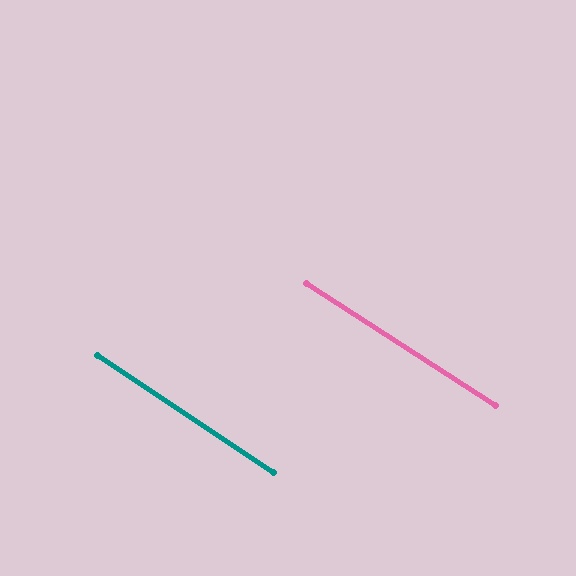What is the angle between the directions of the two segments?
Approximately 1 degree.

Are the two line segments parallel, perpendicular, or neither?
Parallel — their directions differ by only 0.8°.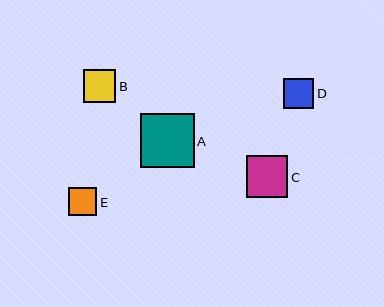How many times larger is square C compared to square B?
Square C is approximately 1.3 times the size of square B.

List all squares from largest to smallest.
From largest to smallest: A, C, B, D, E.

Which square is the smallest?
Square E is the smallest with a size of approximately 28 pixels.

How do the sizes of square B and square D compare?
Square B and square D are approximately the same size.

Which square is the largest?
Square A is the largest with a size of approximately 54 pixels.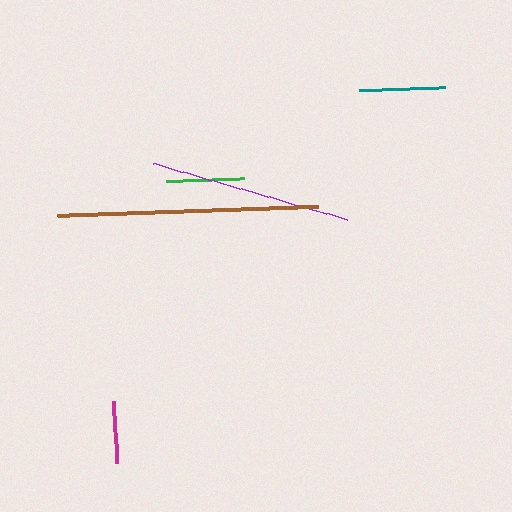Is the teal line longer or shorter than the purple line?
The purple line is longer than the teal line.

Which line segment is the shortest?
The magenta line is the shortest at approximately 62 pixels.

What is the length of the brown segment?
The brown segment is approximately 261 pixels long.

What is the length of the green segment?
The green segment is approximately 78 pixels long.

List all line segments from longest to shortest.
From longest to shortest: brown, purple, teal, green, magenta.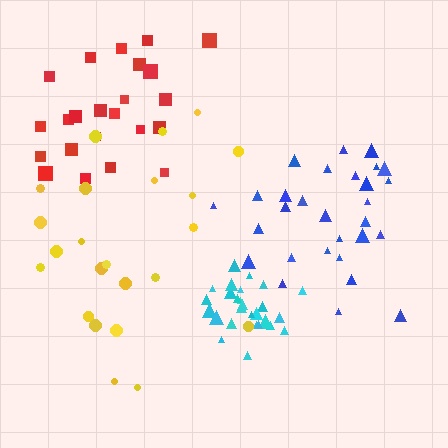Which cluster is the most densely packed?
Cyan.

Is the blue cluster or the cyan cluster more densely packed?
Cyan.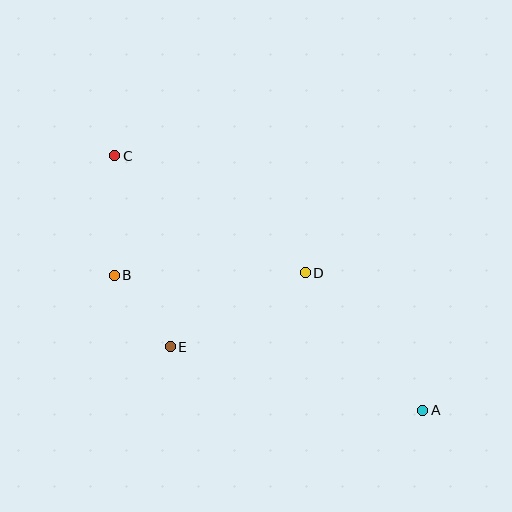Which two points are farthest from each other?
Points A and C are farthest from each other.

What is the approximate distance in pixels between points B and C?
The distance between B and C is approximately 119 pixels.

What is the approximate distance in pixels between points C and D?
The distance between C and D is approximately 224 pixels.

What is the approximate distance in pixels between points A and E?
The distance between A and E is approximately 260 pixels.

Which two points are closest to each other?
Points B and E are closest to each other.